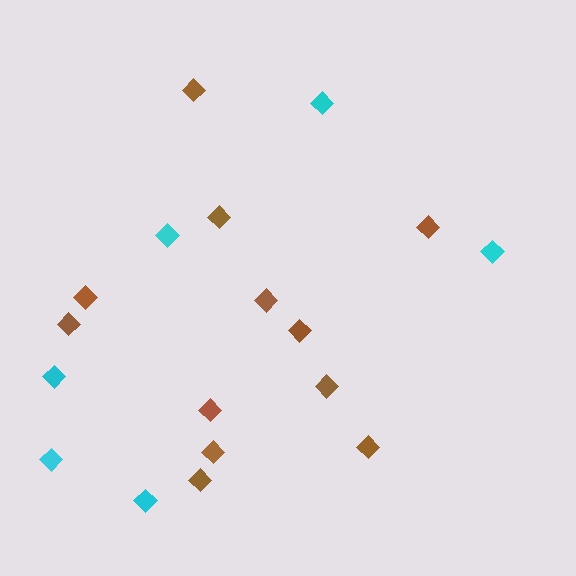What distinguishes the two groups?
There are 2 groups: one group of brown diamonds (12) and one group of cyan diamonds (6).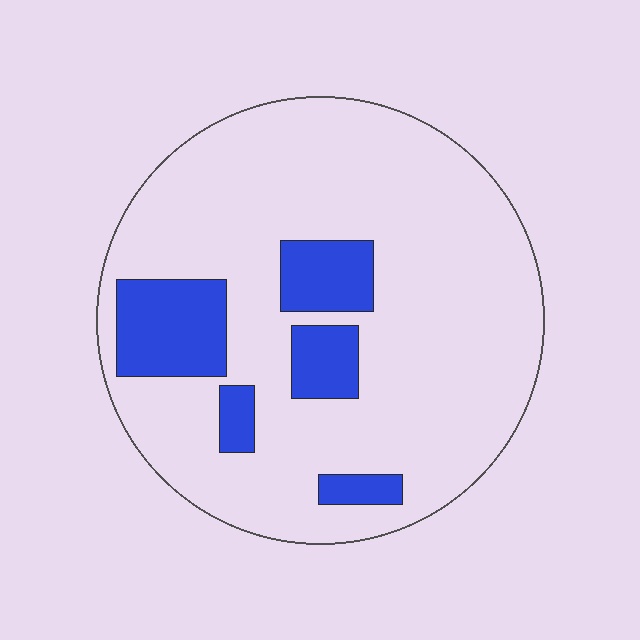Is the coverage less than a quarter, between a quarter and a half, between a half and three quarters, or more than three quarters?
Less than a quarter.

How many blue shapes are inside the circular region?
5.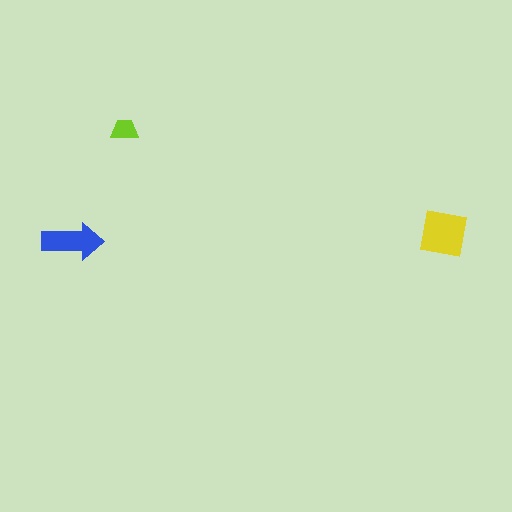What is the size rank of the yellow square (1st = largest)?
1st.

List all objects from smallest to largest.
The lime trapezoid, the blue arrow, the yellow square.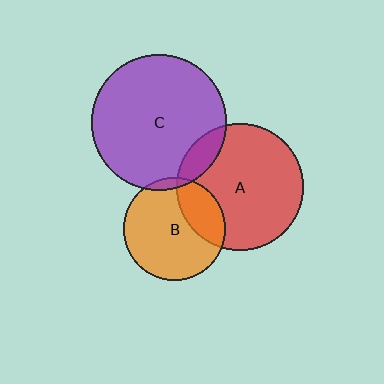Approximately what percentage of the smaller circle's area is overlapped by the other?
Approximately 5%.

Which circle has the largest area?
Circle C (purple).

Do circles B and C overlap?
Yes.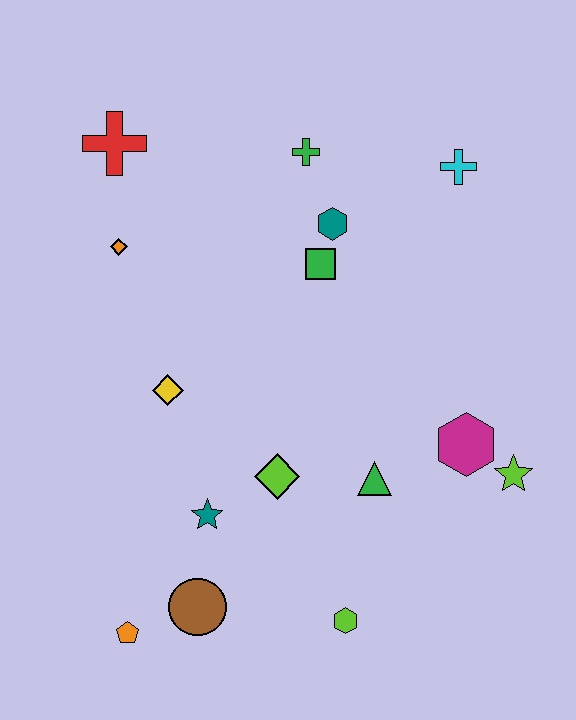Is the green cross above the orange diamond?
Yes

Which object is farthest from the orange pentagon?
The cyan cross is farthest from the orange pentagon.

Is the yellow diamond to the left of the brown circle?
Yes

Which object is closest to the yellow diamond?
The teal star is closest to the yellow diamond.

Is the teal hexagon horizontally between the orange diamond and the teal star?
No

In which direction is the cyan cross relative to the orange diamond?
The cyan cross is to the right of the orange diamond.